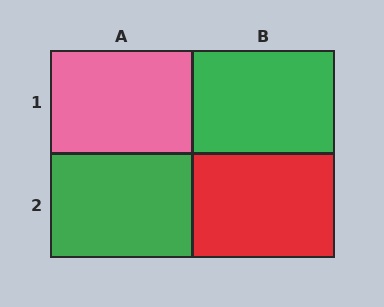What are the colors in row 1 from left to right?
Pink, green.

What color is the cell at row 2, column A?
Green.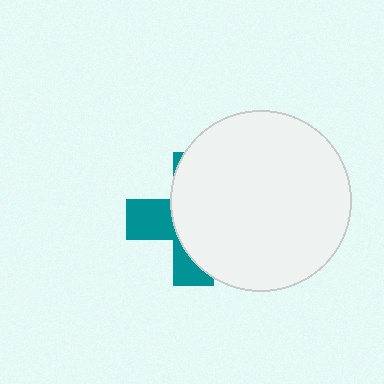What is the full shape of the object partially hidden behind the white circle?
The partially hidden object is a teal cross.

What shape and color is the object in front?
The object in front is a white circle.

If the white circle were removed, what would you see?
You would see the complete teal cross.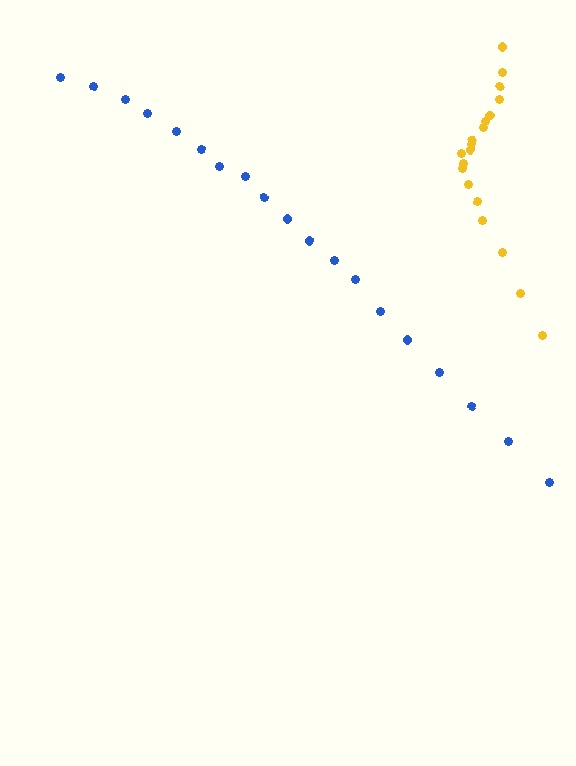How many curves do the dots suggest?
There are 2 distinct paths.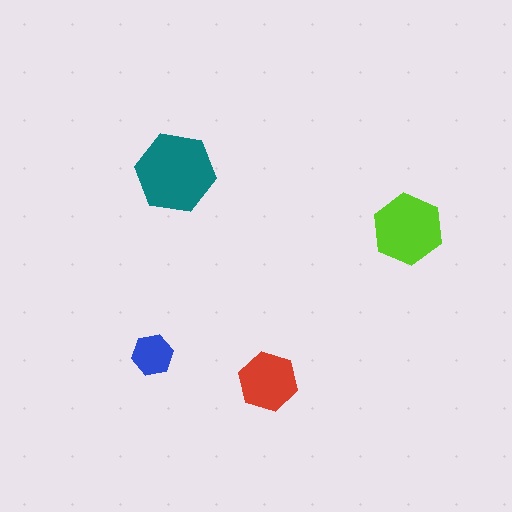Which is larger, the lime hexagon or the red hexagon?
The lime one.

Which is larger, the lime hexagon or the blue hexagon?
The lime one.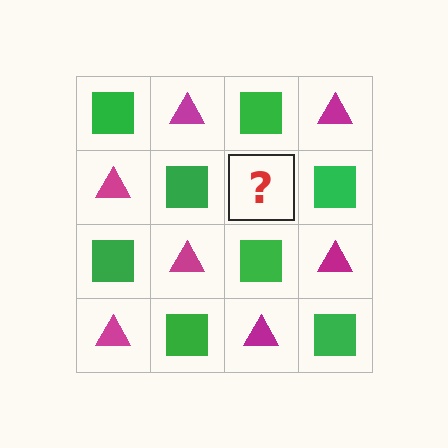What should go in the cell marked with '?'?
The missing cell should contain a magenta triangle.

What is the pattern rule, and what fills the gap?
The rule is that it alternates green square and magenta triangle in a checkerboard pattern. The gap should be filled with a magenta triangle.